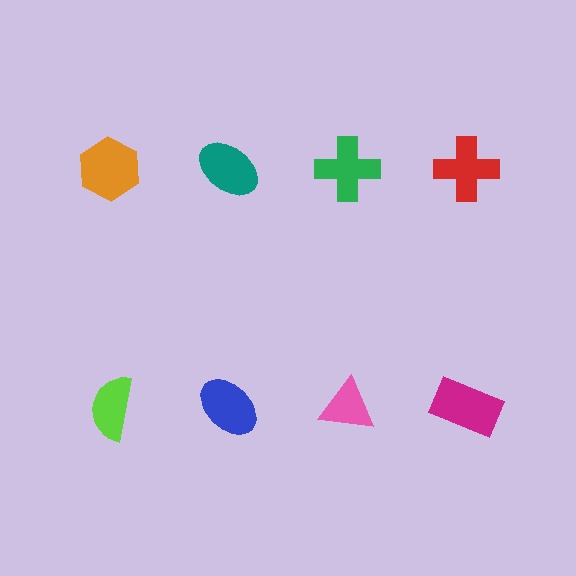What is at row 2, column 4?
A magenta rectangle.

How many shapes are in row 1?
4 shapes.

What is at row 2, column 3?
A pink triangle.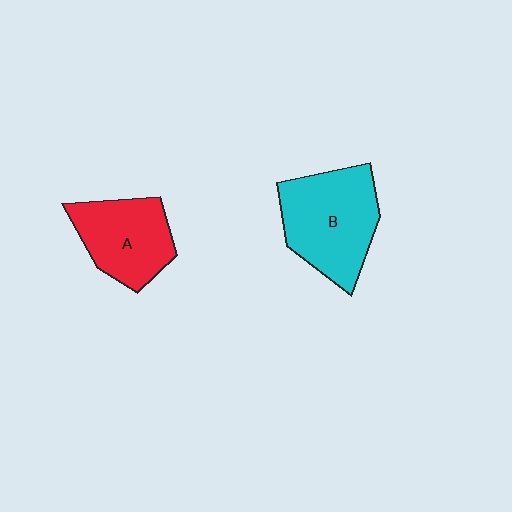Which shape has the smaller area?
Shape A (red).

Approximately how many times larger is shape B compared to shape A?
Approximately 1.3 times.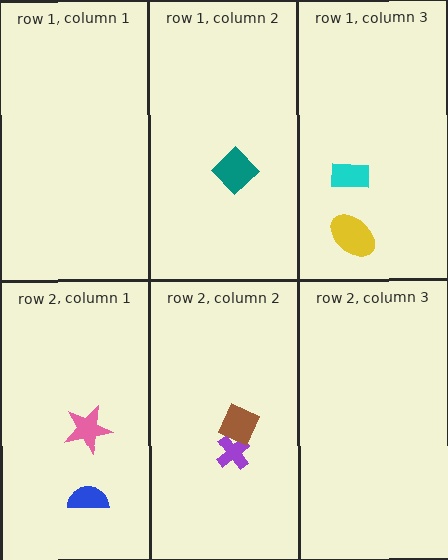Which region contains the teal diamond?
The row 1, column 2 region.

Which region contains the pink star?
The row 2, column 1 region.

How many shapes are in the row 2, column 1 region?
2.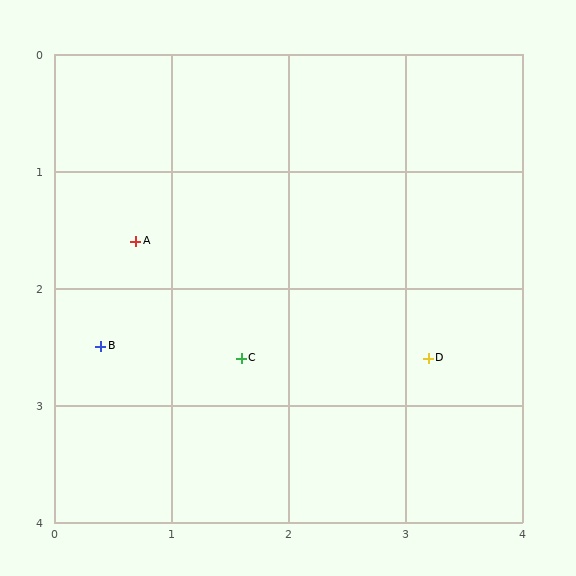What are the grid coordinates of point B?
Point B is at approximately (0.4, 2.5).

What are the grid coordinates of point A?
Point A is at approximately (0.7, 1.6).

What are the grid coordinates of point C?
Point C is at approximately (1.6, 2.6).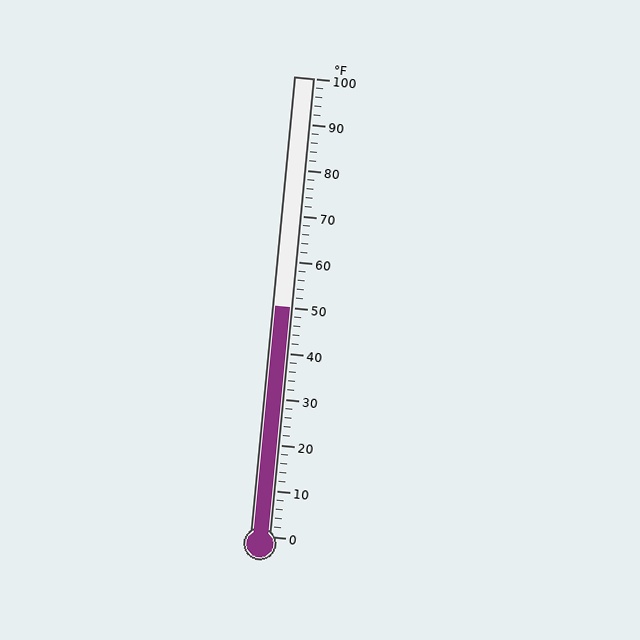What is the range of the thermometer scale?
The thermometer scale ranges from 0°F to 100°F.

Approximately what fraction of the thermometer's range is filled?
The thermometer is filled to approximately 50% of its range.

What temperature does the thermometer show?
The thermometer shows approximately 50°F.